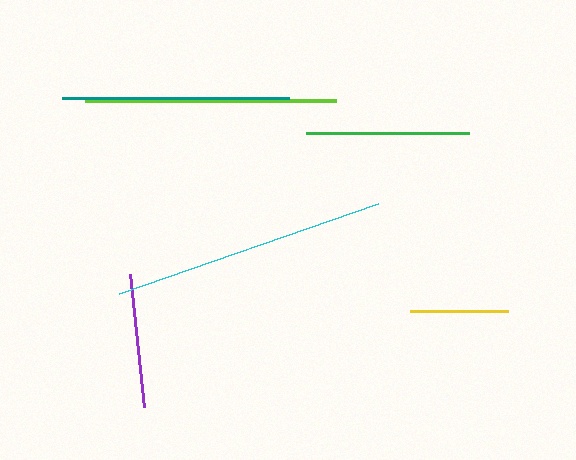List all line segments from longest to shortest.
From longest to shortest: cyan, lime, teal, green, purple, yellow.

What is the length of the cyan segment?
The cyan segment is approximately 275 pixels long.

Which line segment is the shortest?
The yellow line is the shortest at approximately 98 pixels.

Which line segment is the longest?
The cyan line is the longest at approximately 275 pixels.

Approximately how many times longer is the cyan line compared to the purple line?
The cyan line is approximately 2.1 times the length of the purple line.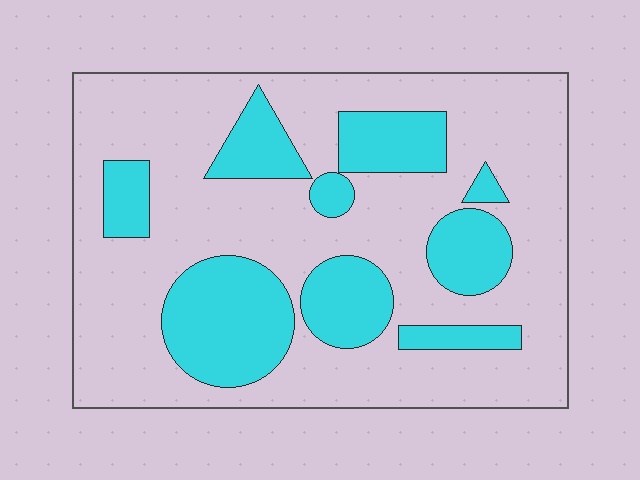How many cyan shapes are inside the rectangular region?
9.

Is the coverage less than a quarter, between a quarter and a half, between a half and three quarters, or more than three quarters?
Between a quarter and a half.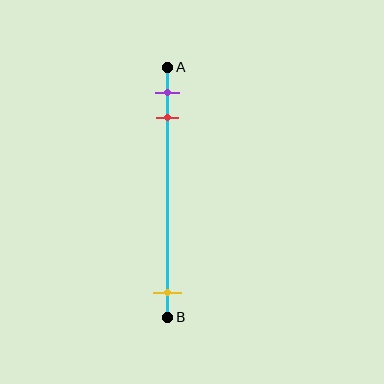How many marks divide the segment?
There are 3 marks dividing the segment.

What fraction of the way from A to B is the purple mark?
The purple mark is approximately 10% (0.1) of the way from A to B.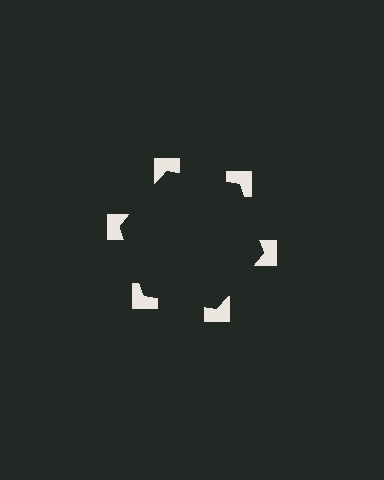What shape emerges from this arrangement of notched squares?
An illusory hexagon — its edges are inferred from the aligned wedge cuts in the notched squares, not physically drawn.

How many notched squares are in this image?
There are 6 — one at each vertex of the illusory hexagon.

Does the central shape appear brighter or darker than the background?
It typically appears slightly darker than the background, even though no actual brightness change is drawn.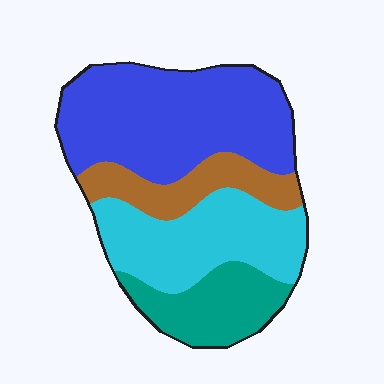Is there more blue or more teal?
Blue.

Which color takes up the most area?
Blue, at roughly 40%.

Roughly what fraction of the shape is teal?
Teal takes up about one sixth (1/6) of the shape.